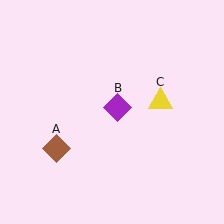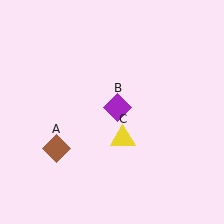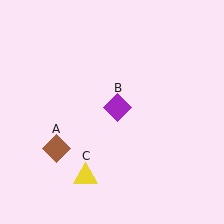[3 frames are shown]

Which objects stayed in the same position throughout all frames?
Brown diamond (object A) and purple diamond (object B) remained stationary.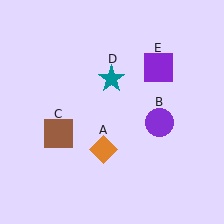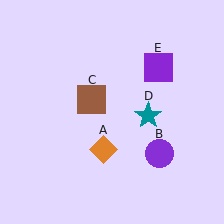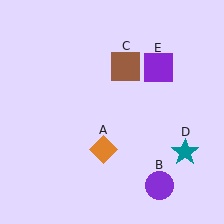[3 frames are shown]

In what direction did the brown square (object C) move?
The brown square (object C) moved up and to the right.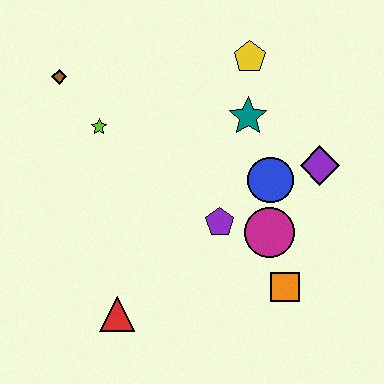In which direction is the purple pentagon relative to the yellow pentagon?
The purple pentagon is below the yellow pentagon.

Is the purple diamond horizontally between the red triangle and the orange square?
No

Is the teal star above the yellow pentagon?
No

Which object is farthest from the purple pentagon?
The brown diamond is farthest from the purple pentagon.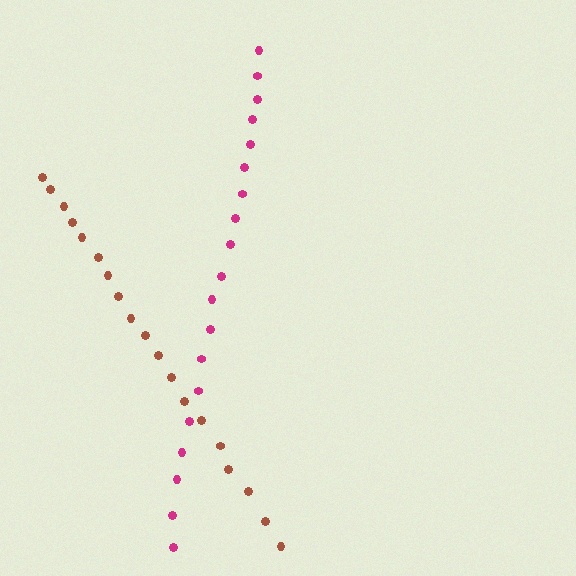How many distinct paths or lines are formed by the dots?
There are 2 distinct paths.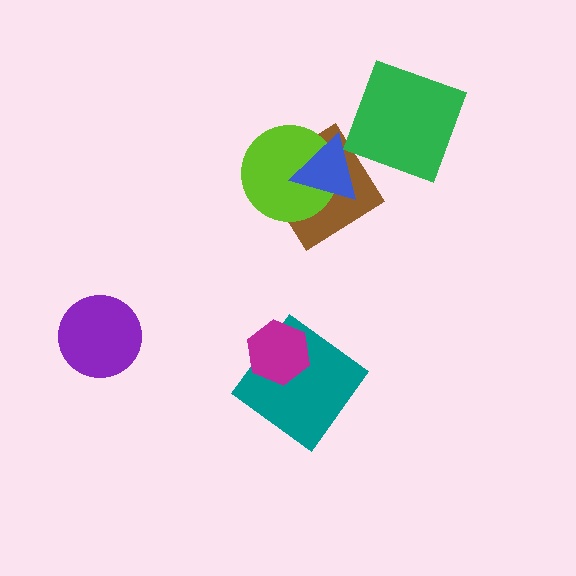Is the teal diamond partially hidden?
Yes, it is partially covered by another shape.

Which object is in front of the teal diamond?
The magenta hexagon is in front of the teal diamond.